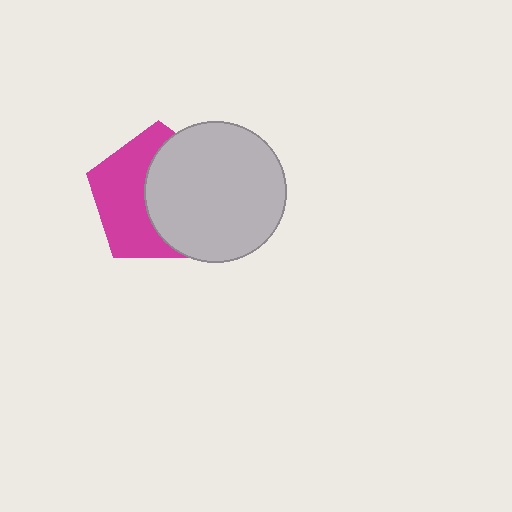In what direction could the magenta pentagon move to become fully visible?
The magenta pentagon could move left. That would shift it out from behind the light gray circle entirely.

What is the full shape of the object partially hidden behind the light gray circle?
The partially hidden object is a magenta pentagon.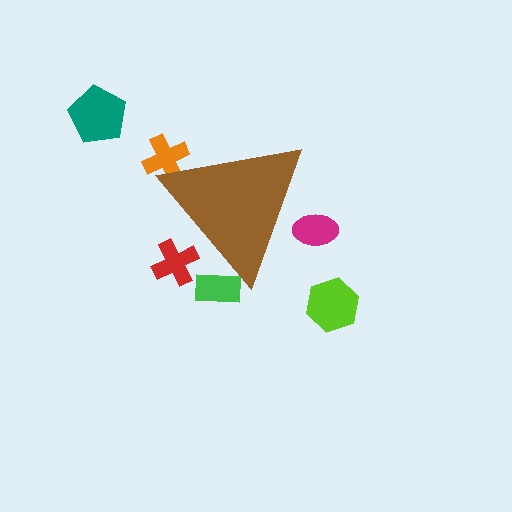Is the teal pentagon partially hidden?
No, the teal pentagon is fully visible.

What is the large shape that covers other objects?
A brown triangle.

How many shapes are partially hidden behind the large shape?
4 shapes are partially hidden.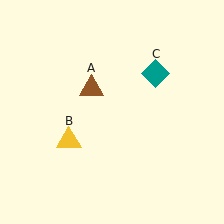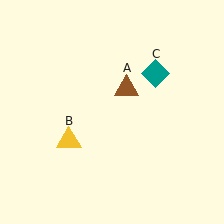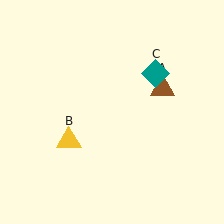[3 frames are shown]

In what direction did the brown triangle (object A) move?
The brown triangle (object A) moved right.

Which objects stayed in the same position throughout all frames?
Yellow triangle (object B) and teal diamond (object C) remained stationary.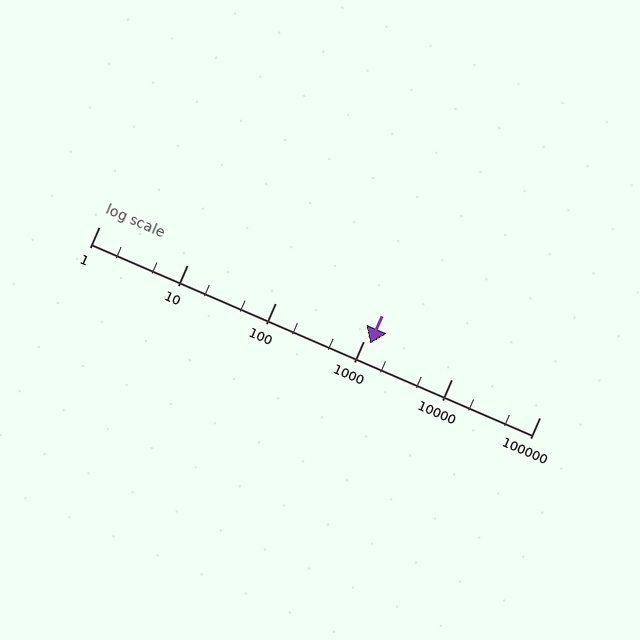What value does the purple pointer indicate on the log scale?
The pointer indicates approximately 1200.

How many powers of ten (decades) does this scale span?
The scale spans 5 decades, from 1 to 100000.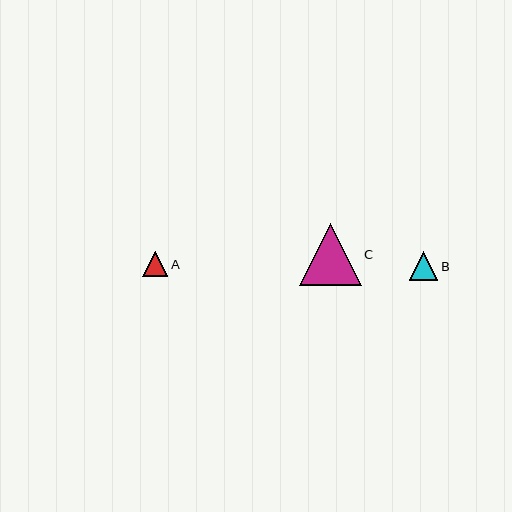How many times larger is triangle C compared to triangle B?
Triangle C is approximately 2.2 times the size of triangle B.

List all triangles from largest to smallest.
From largest to smallest: C, B, A.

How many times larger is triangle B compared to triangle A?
Triangle B is approximately 1.1 times the size of triangle A.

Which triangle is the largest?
Triangle C is the largest with a size of approximately 62 pixels.